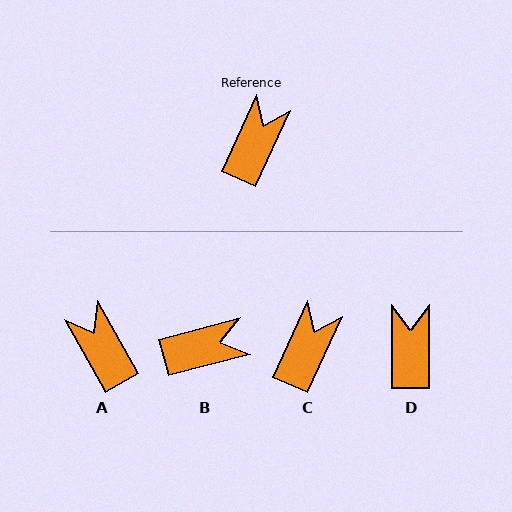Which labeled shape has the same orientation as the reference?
C.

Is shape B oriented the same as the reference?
No, it is off by about 50 degrees.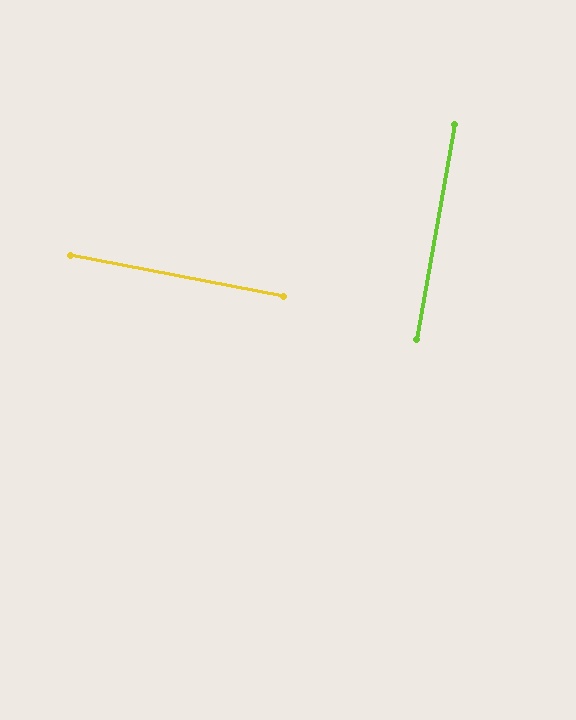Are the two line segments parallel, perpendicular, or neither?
Perpendicular — they meet at approximately 89°.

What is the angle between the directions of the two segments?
Approximately 89 degrees.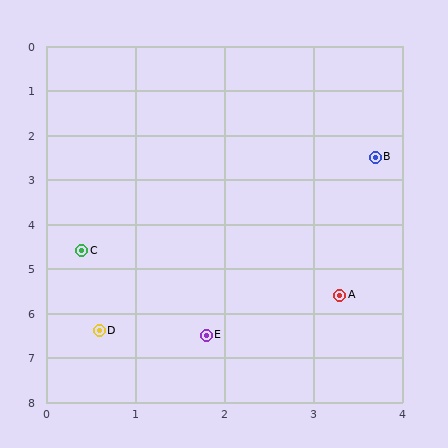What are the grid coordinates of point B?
Point B is at approximately (3.7, 2.5).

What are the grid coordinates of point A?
Point A is at approximately (3.3, 5.6).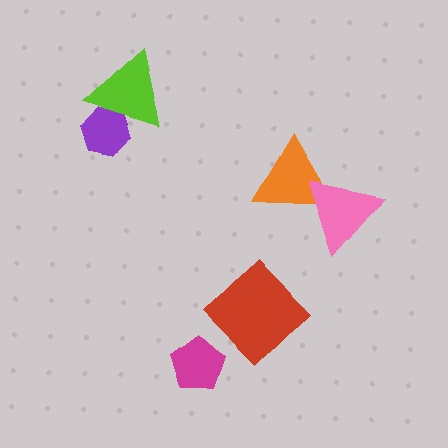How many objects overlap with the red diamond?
0 objects overlap with the red diamond.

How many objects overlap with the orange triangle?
1 object overlaps with the orange triangle.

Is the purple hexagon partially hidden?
Yes, it is partially covered by another shape.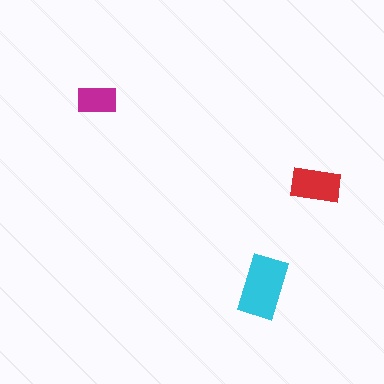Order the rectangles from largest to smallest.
the cyan one, the red one, the magenta one.